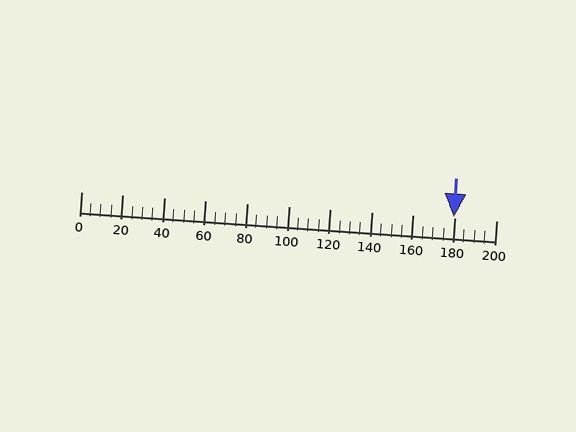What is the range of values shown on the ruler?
The ruler shows values from 0 to 200.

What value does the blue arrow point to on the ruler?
The blue arrow points to approximately 180.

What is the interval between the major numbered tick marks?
The major tick marks are spaced 20 units apart.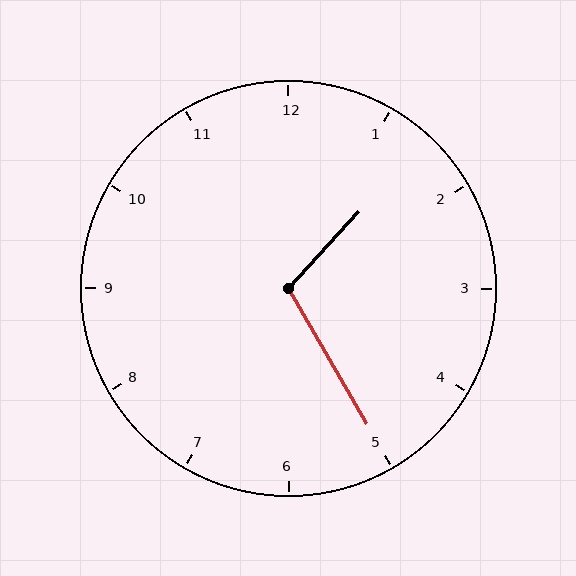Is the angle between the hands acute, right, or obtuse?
It is obtuse.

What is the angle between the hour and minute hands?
Approximately 108 degrees.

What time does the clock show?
1:25.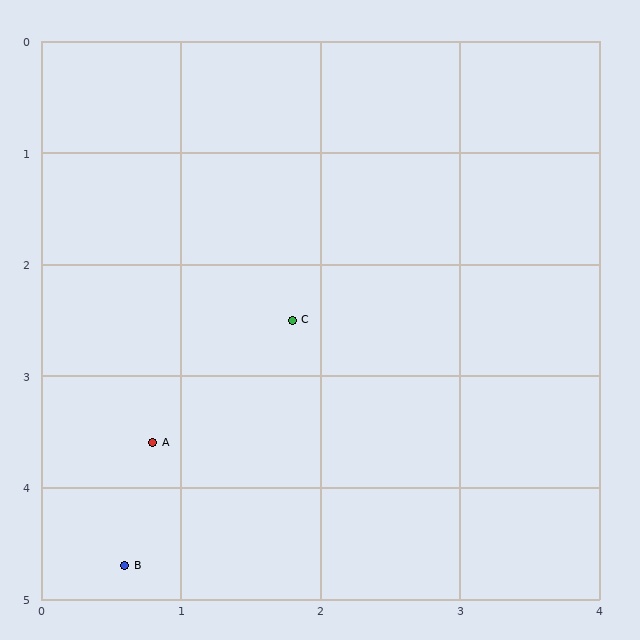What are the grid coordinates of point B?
Point B is at approximately (0.6, 4.7).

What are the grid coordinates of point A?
Point A is at approximately (0.8, 3.6).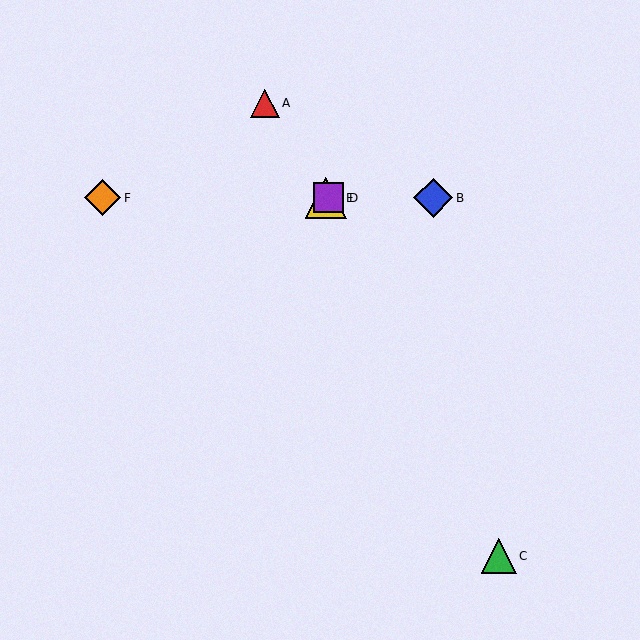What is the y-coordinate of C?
Object C is at y≈556.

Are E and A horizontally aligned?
No, E is at y≈198 and A is at y≈103.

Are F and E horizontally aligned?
Yes, both are at y≈198.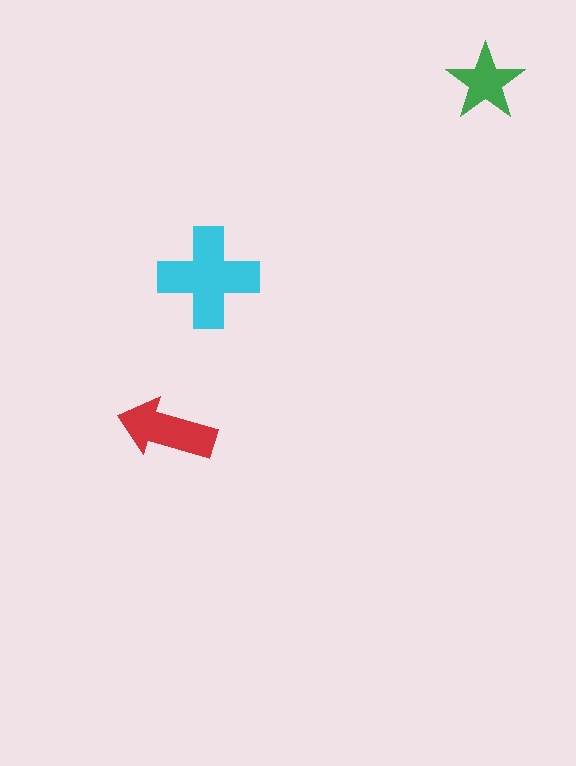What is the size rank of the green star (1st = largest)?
3rd.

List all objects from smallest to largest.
The green star, the red arrow, the cyan cross.